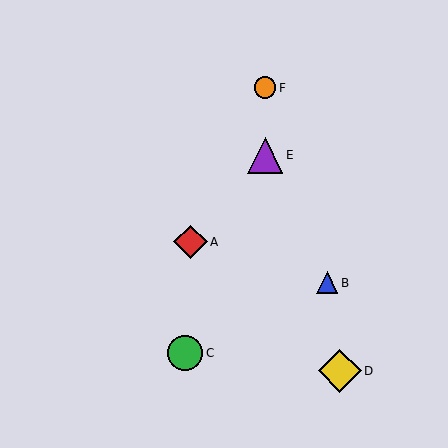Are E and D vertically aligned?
No, E is at x≈265 and D is at x≈340.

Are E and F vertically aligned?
Yes, both are at x≈265.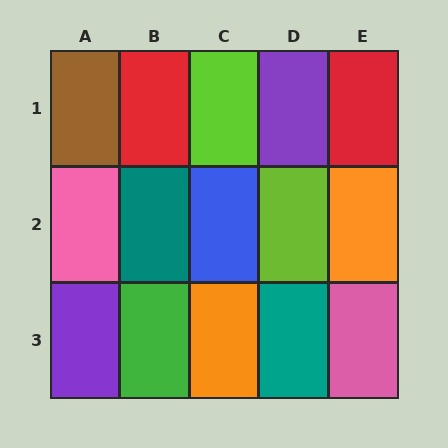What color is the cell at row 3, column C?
Orange.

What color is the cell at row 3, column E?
Pink.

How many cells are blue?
1 cell is blue.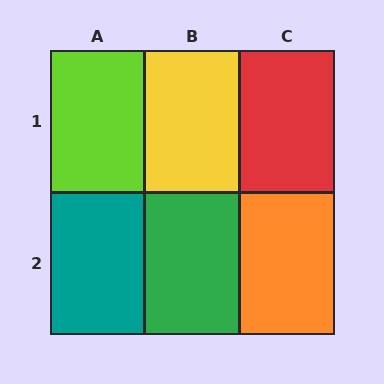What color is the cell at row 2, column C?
Orange.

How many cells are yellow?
1 cell is yellow.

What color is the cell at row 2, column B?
Green.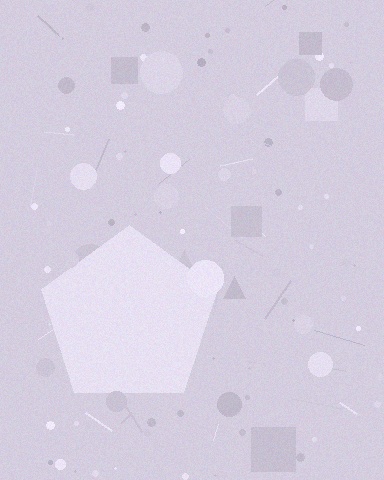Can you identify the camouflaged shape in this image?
The camouflaged shape is a pentagon.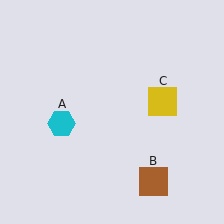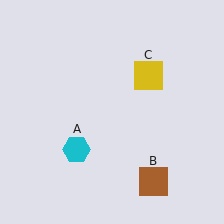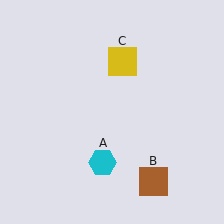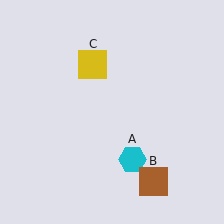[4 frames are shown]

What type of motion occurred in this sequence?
The cyan hexagon (object A), yellow square (object C) rotated counterclockwise around the center of the scene.